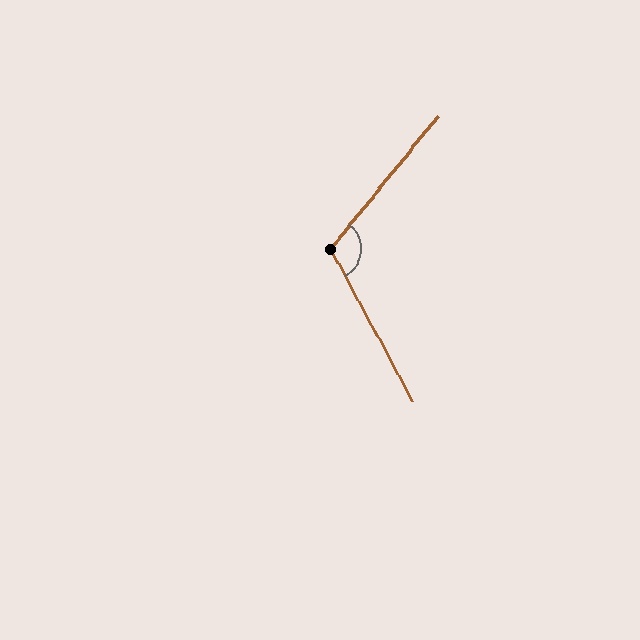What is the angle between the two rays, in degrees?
Approximately 113 degrees.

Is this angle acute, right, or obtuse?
It is obtuse.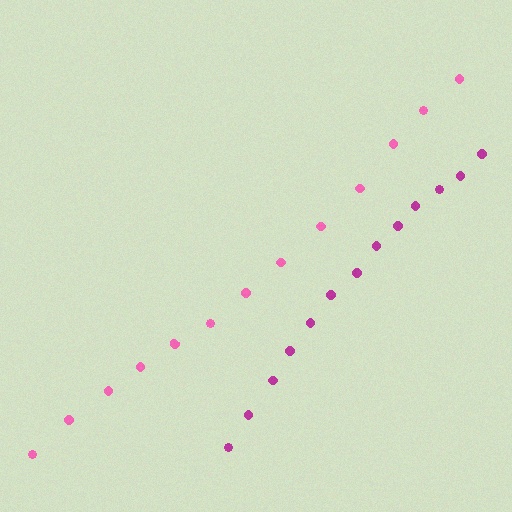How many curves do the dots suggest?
There are 2 distinct paths.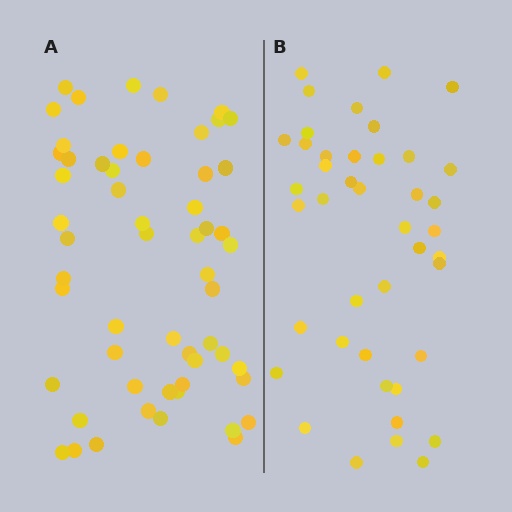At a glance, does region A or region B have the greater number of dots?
Region A (the left region) has more dots.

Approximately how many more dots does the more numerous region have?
Region A has approximately 15 more dots than region B.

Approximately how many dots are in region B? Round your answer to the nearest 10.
About 40 dots. (The exact count is 42, which rounds to 40.)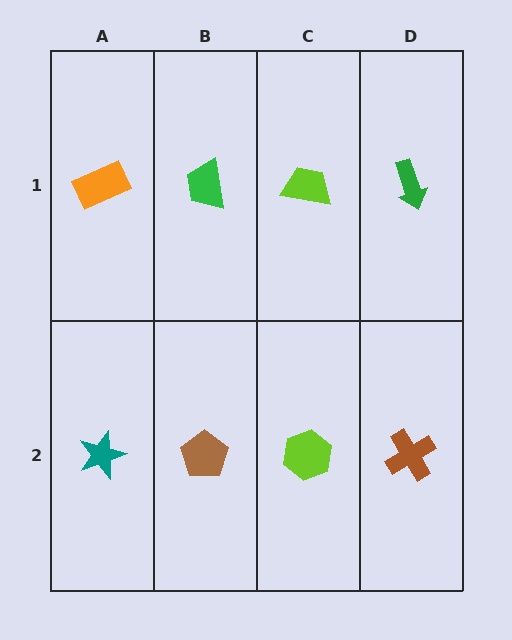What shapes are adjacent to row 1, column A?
A teal star (row 2, column A), a green trapezoid (row 1, column B).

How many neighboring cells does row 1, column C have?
3.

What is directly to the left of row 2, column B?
A teal star.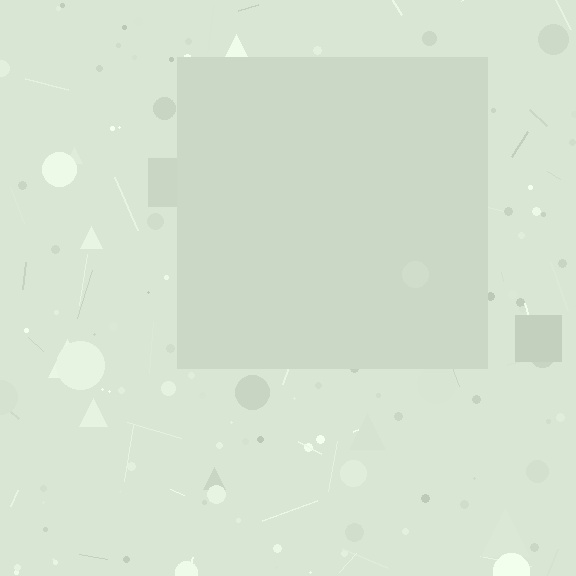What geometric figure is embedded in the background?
A square is embedded in the background.